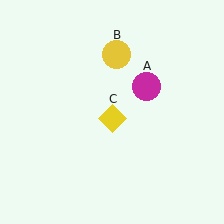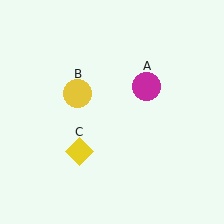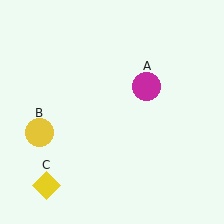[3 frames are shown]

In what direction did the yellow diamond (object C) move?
The yellow diamond (object C) moved down and to the left.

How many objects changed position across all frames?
2 objects changed position: yellow circle (object B), yellow diamond (object C).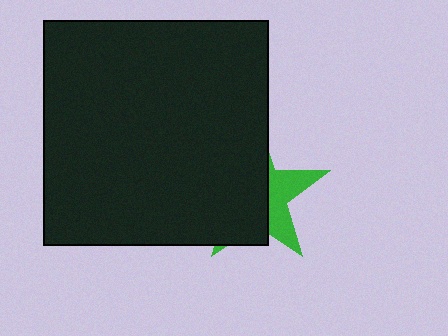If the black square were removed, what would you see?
You would see the complete green star.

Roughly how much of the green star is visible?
A small part of it is visible (roughly 34%).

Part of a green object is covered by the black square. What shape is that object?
It is a star.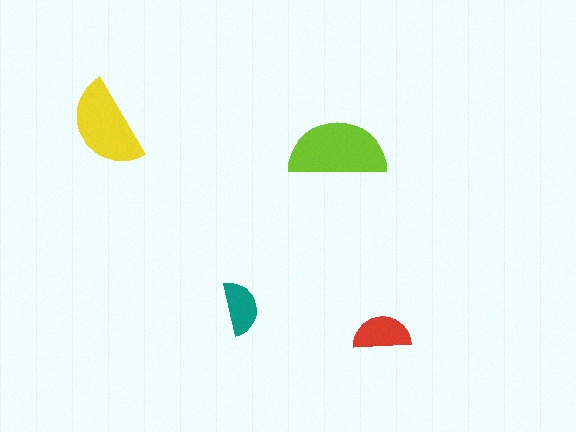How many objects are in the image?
There are 4 objects in the image.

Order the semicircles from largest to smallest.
the lime one, the yellow one, the red one, the teal one.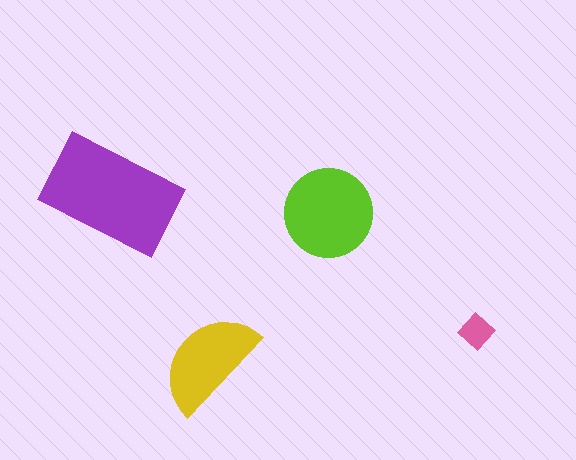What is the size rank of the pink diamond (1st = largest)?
4th.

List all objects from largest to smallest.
The purple rectangle, the lime circle, the yellow semicircle, the pink diamond.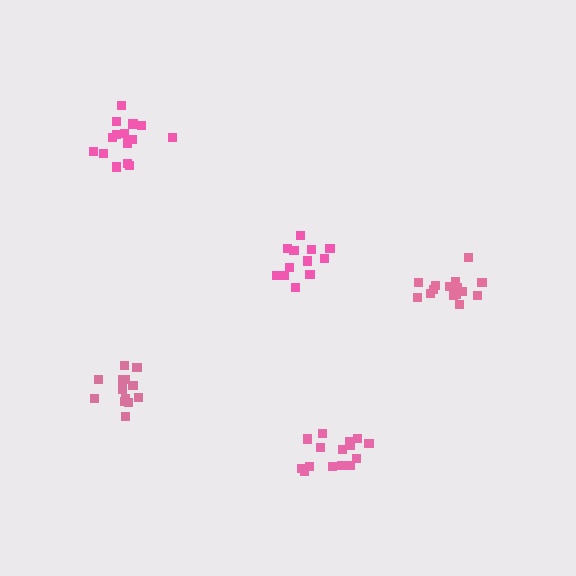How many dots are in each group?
Group 1: 15 dots, Group 2: 12 dots, Group 3: 13 dots, Group 4: 15 dots, Group 5: 15 dots (70 total).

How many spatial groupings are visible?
There are 5 spatial groupings.